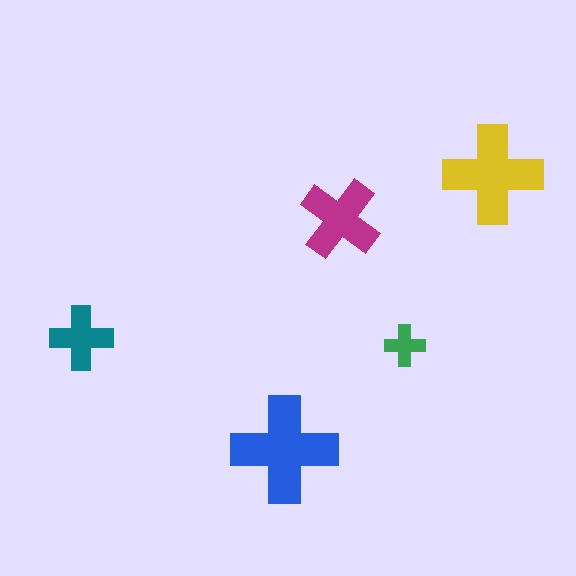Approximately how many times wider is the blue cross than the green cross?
About 2.5 times wider.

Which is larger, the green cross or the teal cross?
The teal one.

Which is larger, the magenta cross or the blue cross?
The blue one.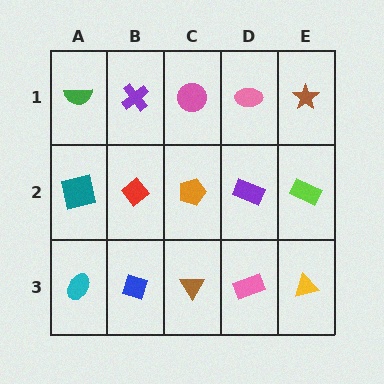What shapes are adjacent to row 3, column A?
A teal square (row 2, column A), a blue diamond (row 3, column B).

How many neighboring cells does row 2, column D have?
4.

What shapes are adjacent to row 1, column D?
A purple rectangle (row 2, column D), a pink circle (row 1, column C), a brown star (row 1, column E).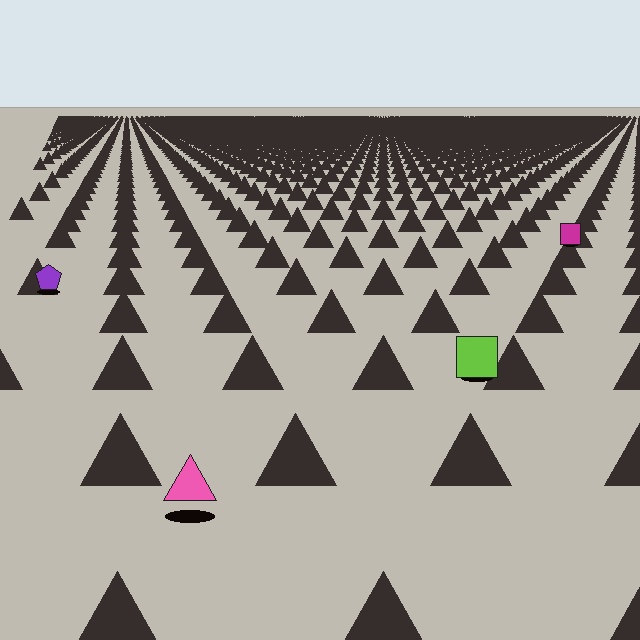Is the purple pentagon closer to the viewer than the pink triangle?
No. The pink triangle is closer — you can tell from the texture gradient: the ground texture is coarser near it.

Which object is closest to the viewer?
The pink triangle is closest. The texture marks near it are larger and more spread out.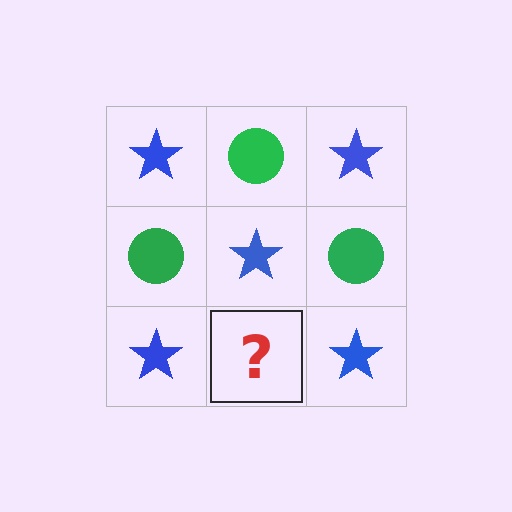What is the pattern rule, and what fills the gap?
The rule is that it alternates blue star and green circle in a checkerboard pattern. The gap should be filled with a green circle.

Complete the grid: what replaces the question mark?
The question mark should be replaced with a green circle.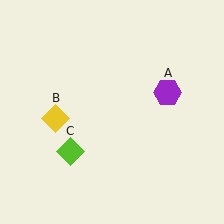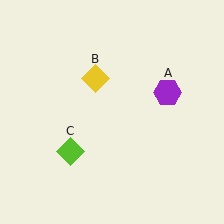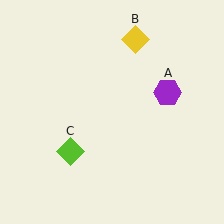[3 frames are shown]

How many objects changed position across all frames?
1 object changed position: yellow diamond (object B).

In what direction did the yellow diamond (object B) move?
The yellow diamond (object B) moved up and to the right.